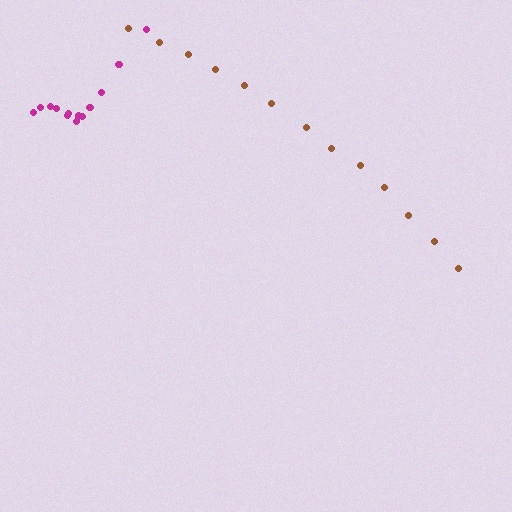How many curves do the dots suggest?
There are 2 distinct paths.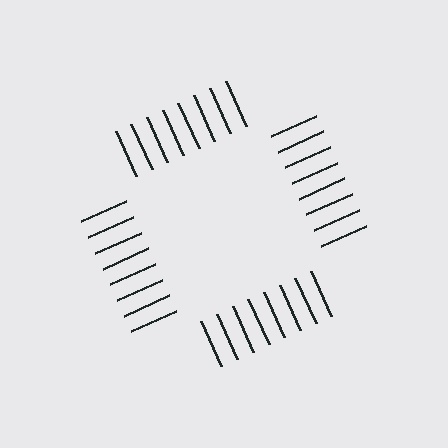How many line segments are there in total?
32 — 8 along each of the 4 edges.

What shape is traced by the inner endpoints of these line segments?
An illusory square — the line segments terminate on its edges but no continuous stroke is drawn.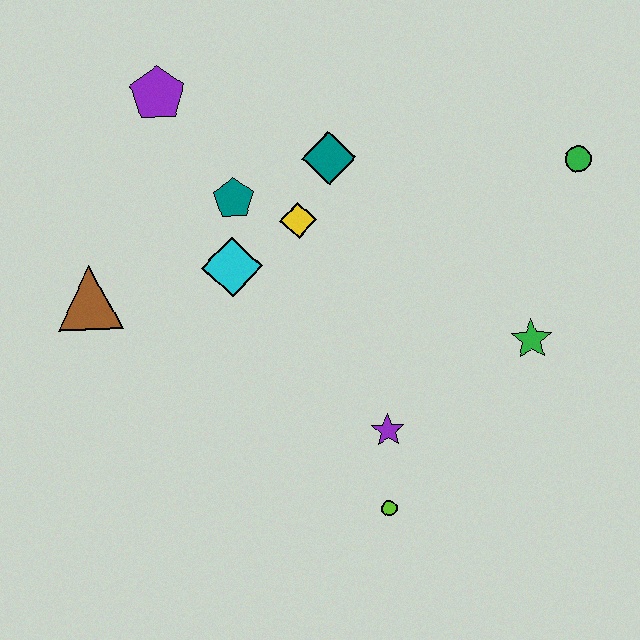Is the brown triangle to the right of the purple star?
No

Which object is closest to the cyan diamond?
The teal pentagon is closest to the cyan diamond.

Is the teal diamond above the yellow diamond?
Yes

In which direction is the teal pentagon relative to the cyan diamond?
The teal pentagon is above the cyan diamond.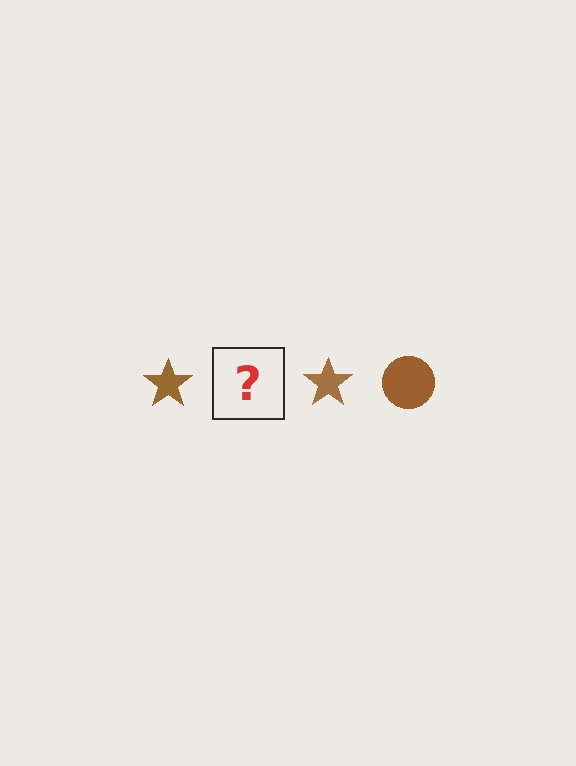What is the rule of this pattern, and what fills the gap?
The rule is that the pattern cycles through star, circle shapes in brown. The gap should be filled with a brown circle.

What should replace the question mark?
The question mark should be replaced with a brown circle.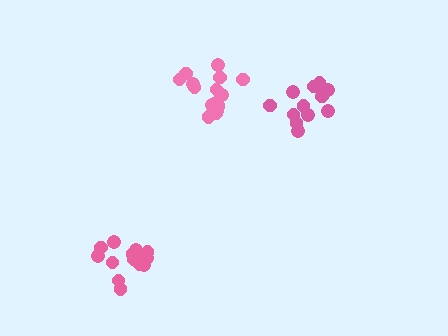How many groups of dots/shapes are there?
There are 3 groups.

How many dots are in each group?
Group 1: 12 dots, Group 2: 15 dots, Group 3: 15 dots (42 total).